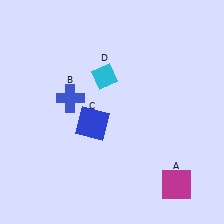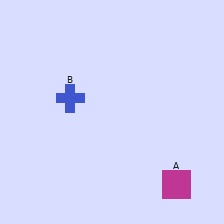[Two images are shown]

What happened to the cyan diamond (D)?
The cyan diamond (D) was removed in Image 2. It was in the top-left area of Image 1.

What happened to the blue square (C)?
The blue square (C) was removed in Image 2. It was in the bottom-left area of Image 1.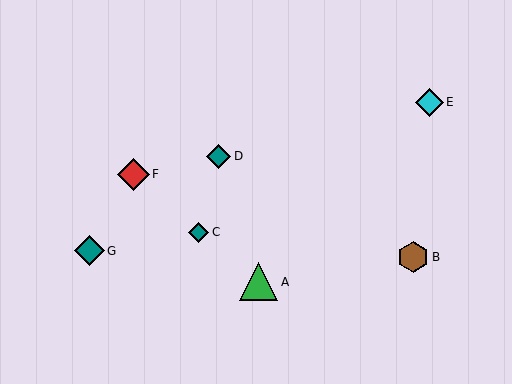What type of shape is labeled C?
Shape C is a teal diamond.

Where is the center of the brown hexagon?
The center of the brown hexagon is at (413, 257).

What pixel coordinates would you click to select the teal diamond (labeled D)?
Click at (218, 156) to select the teal diamond D.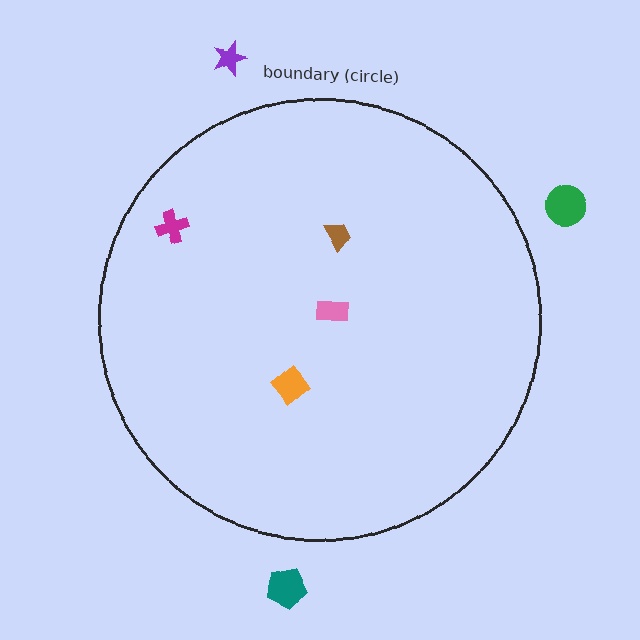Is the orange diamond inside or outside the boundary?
Inside.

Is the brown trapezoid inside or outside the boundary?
Inside.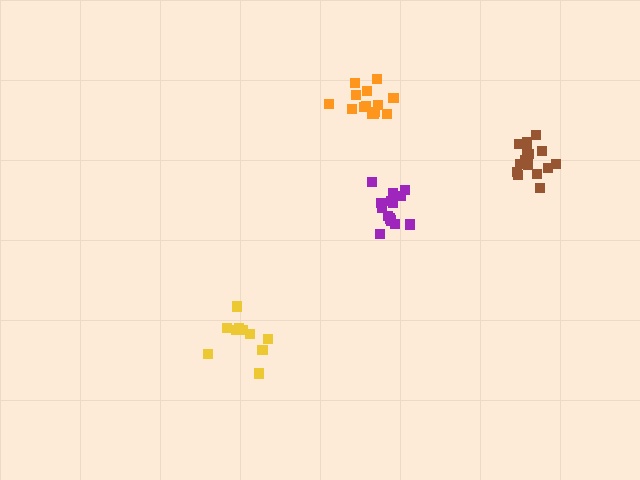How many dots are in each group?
Group 1: 16 dots, Group 2: 10 dots, Group 3: 14 dots, Group 4: 14 dots (54 total).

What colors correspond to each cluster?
The clusters are colored: brown, yellow, orange, purple.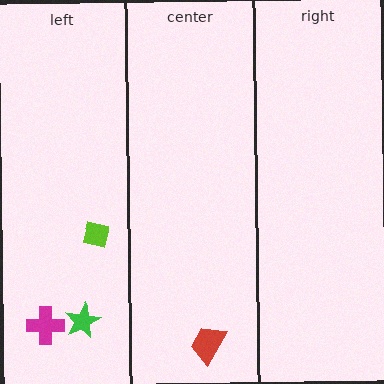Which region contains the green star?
The left region.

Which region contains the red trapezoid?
The center region.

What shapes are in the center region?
The red trapezoid.